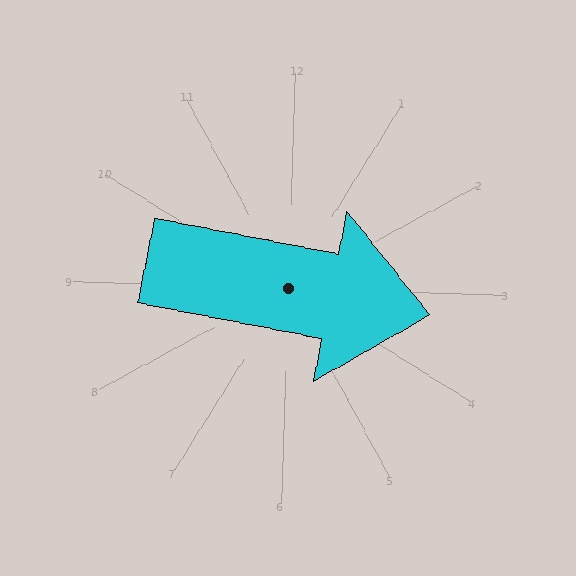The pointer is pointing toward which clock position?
Roughly 3 o'clock.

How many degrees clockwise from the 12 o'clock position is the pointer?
Approximately 99 degrees.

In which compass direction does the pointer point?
East.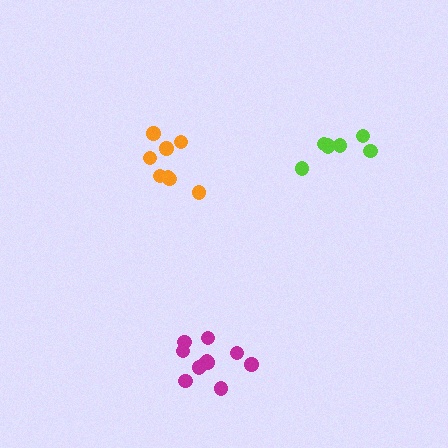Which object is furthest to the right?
The lime cluster is rightmost.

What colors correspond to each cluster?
The clusters are colored: lime, orange, magenta.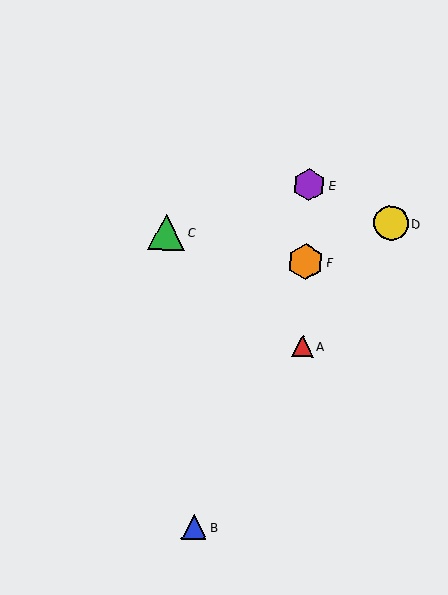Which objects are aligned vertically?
Objects A, E, F are aligned vertically.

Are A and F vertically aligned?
Yes, both are at x≈303.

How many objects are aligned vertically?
3 objects (A, E, F) are aligned vertically.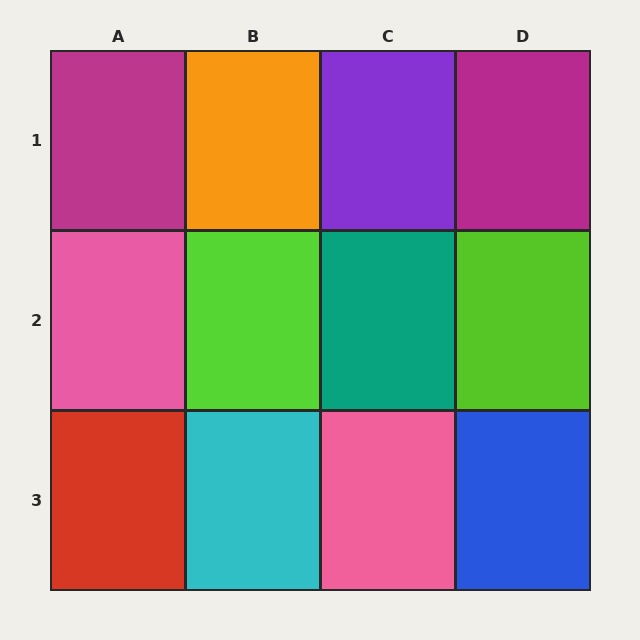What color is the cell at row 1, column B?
Orange.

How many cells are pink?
2 cells are pink.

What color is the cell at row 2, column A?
Pink.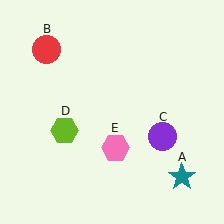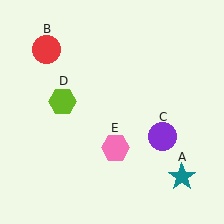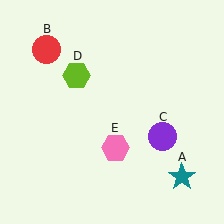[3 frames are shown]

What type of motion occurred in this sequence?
The lime hexagon (object D) rotated clockwise around the center of the scene.